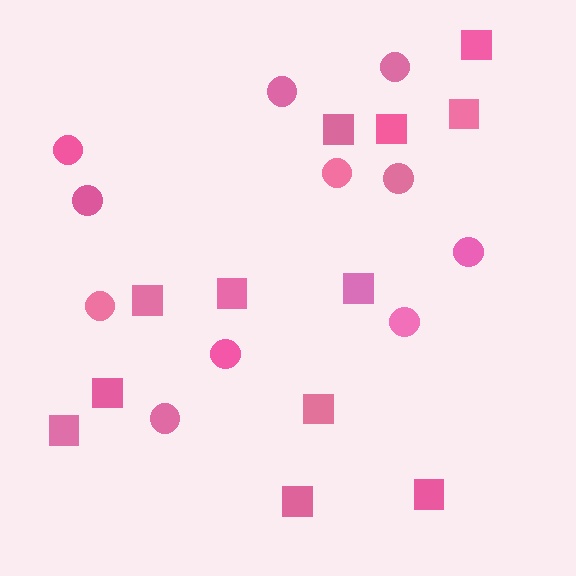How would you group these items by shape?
There are 2 groups: one group of circles (11) and one group of squares (12).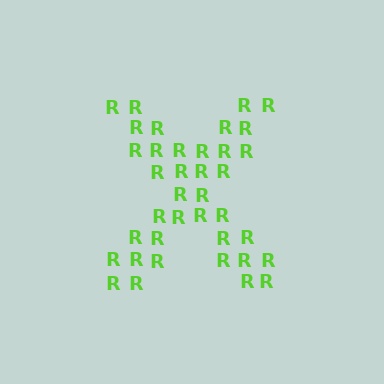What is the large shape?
The large shape is the letter X.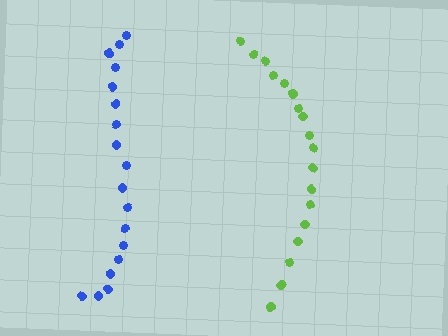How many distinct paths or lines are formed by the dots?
There are 2 distinct paths.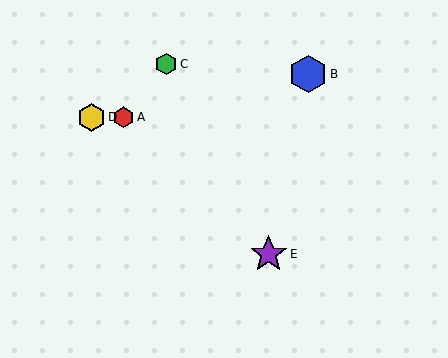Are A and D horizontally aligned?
Yes, both are at y≈117.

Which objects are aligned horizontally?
Objects A, D are aligned horizontally.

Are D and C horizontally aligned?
No, D is at y≈117 and C is at y≈64.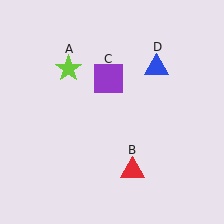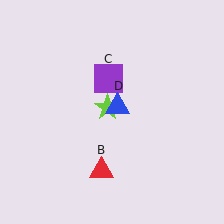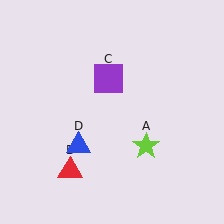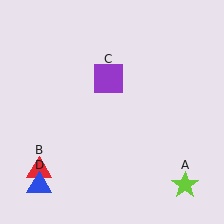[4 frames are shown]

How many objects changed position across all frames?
3 objects changed position: lime star (object A), red triangle (object B), blue triangle (object D).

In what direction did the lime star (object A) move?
The lime star (object A) moved down and to the right.